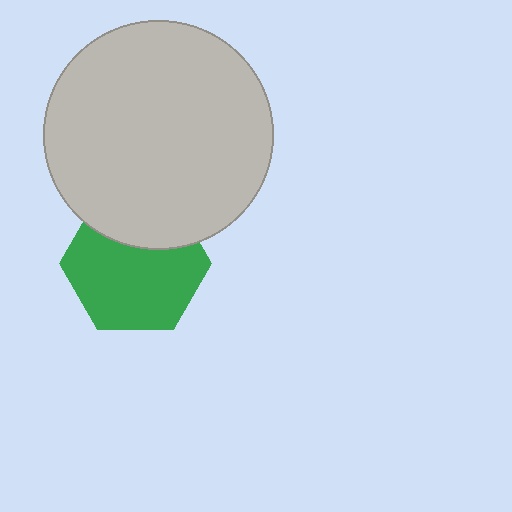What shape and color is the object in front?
The object in front is a light gray circle.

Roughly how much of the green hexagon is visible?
Most of it is visible (roughly 70%).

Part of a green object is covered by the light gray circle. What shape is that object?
It is a hexagon.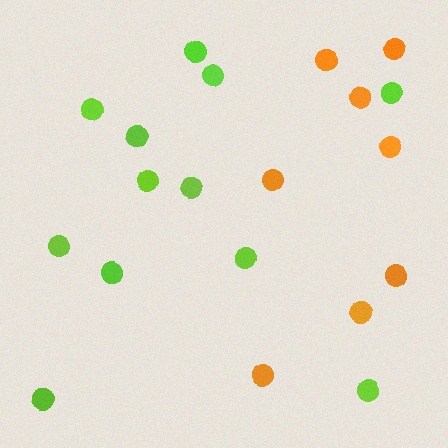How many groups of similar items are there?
There are 2 groups: one group of orange circles (8) and one group of lime circles (12).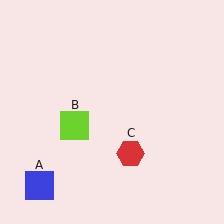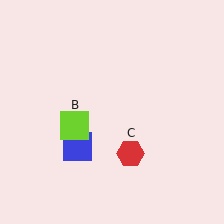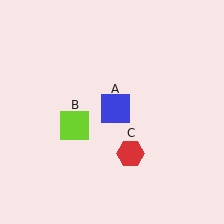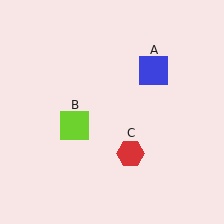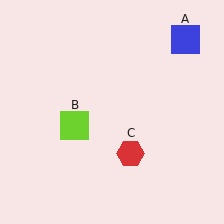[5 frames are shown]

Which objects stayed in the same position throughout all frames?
Lime square (object B) and red hexagon (object C) remained stationary.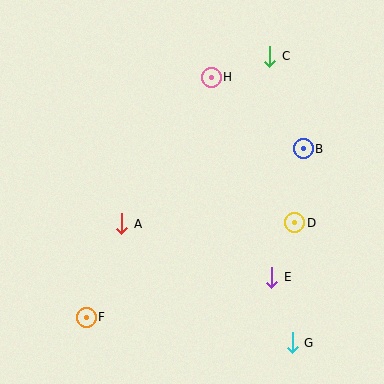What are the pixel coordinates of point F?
Point F is at (86, 317).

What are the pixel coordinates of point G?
Point G is at (292, 343).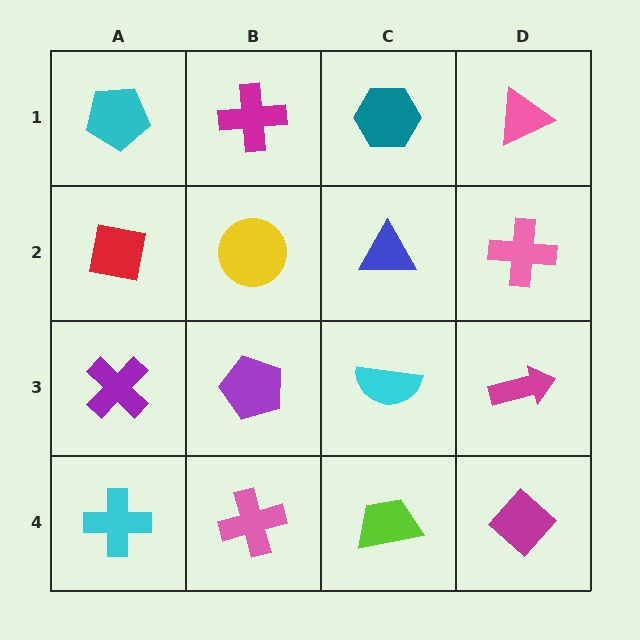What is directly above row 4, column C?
A cyan semicircle.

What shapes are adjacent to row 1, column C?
A blue triangle (row 2, column C), a magenta cross (row 1, column B), a pink triangle (row 1, column D).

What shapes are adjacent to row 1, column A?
A red square (row 2, column A), a magenta cross (row 1, column B).